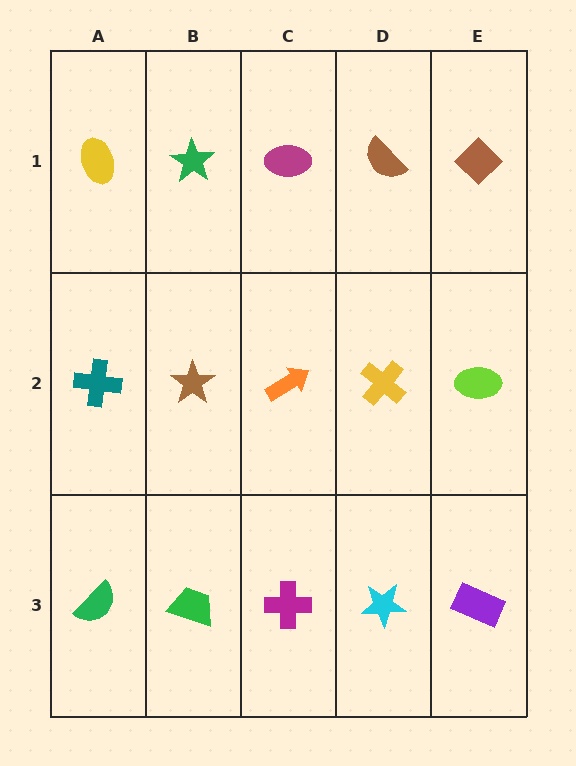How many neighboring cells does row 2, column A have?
3.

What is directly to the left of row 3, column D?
A magenta cross.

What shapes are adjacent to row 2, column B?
A green star (row 1, column B), a green trapezoid (row 3, column B), a teal cross (row 2, column A), an orange arrow (row 2, column C).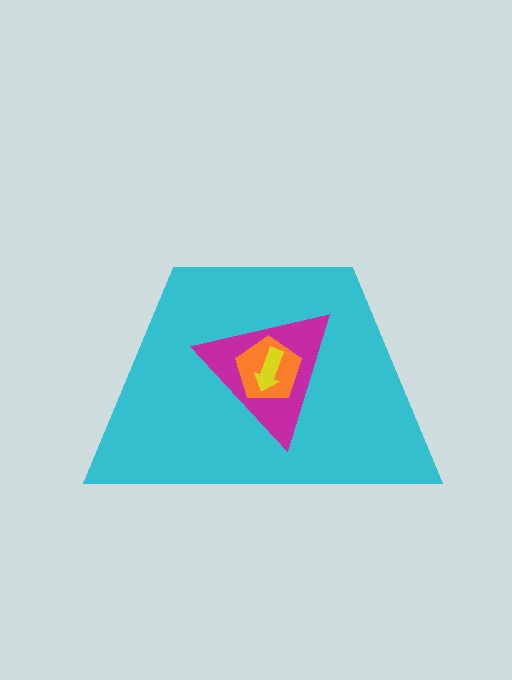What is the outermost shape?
The cyan trapezoid.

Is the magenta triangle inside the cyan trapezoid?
Yes.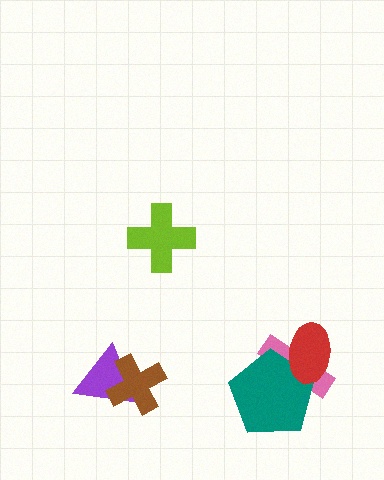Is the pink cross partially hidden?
Yes, it is partially covered by another shape.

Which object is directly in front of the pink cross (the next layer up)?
The teal pentagon is directly in front of the pink cross.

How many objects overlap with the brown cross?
1 object overlaps with the brown cross.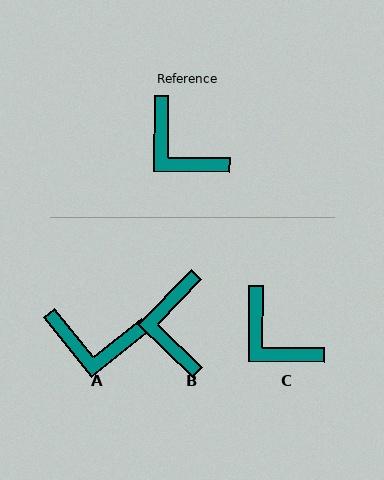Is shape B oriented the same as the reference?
No, it is off by about 44 degrees.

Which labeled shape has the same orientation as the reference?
C.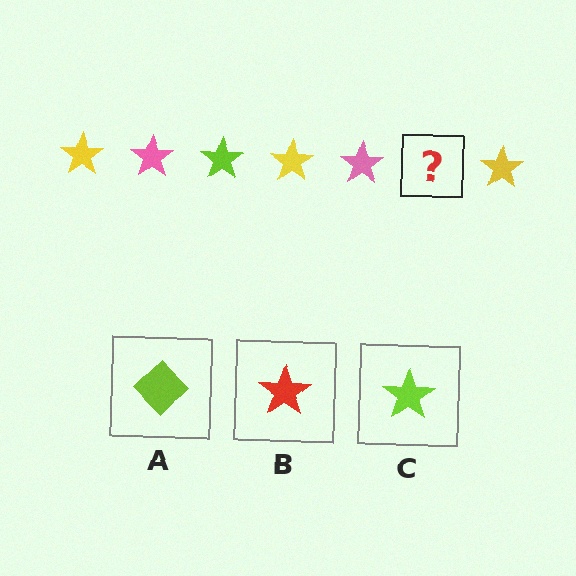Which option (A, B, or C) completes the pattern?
C.